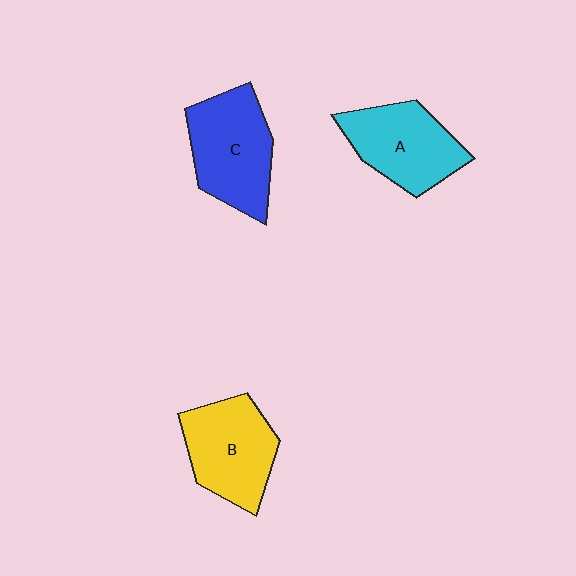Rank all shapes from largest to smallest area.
From largest to smallest: C (blue), B (yellow), A (cyan).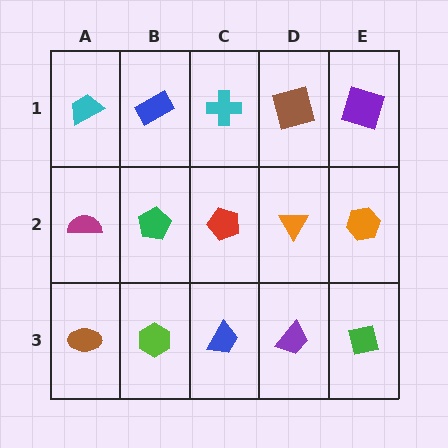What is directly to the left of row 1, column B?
A cyan trapezoid.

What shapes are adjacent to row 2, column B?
A blue rectangle (row 1, column B), a lime hexagon (row 3, column B), a magenta semicircle (row 2, column A), a red pentagon (row 2, column C).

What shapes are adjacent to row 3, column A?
A magenta semicircle (row 2, column A), a lime hexagon (row 3, column B).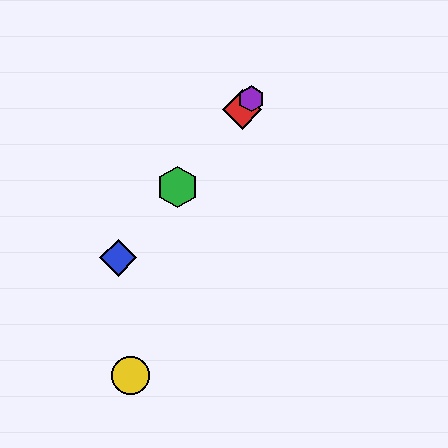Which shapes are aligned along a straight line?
The red diamond, the blue diamond, the green hexagon, the purple hexagon are aligned along a straight line.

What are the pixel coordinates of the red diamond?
The red diamond is at (242, 109).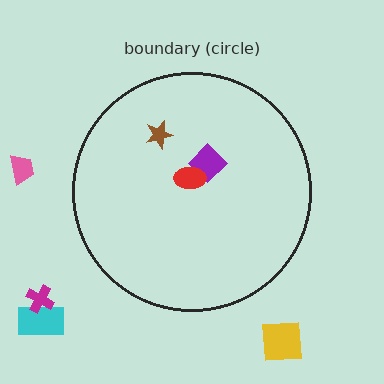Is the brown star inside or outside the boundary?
Inside.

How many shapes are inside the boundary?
3 inside, 4 outside.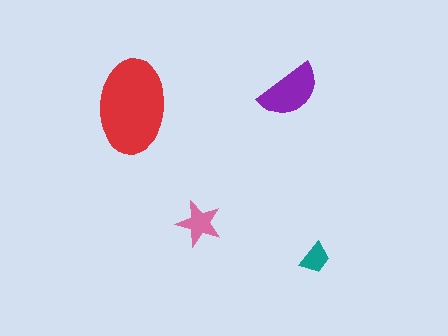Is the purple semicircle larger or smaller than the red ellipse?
Smaller.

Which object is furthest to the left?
The red ellipse is leftmost.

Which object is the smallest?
The teal trapezoid.